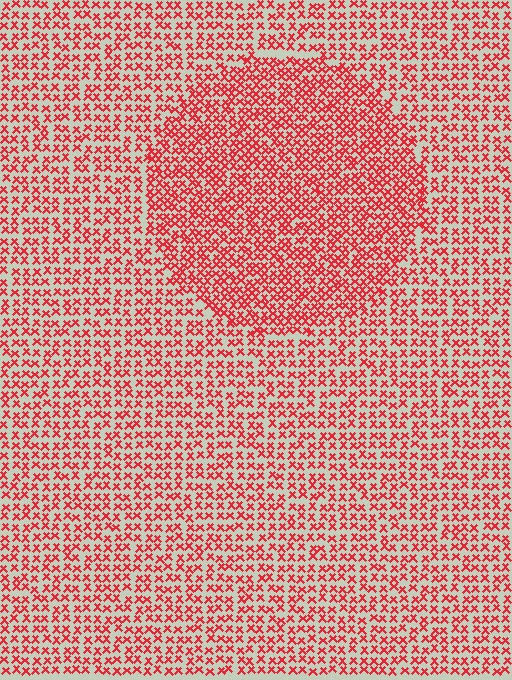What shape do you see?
I see a circle.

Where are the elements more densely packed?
The elements are more densely packed inside the circle boundary.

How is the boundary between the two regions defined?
The boundary is defined by a change in element density (approximately 1.6x ratio). All elements are the same color, size, and shape.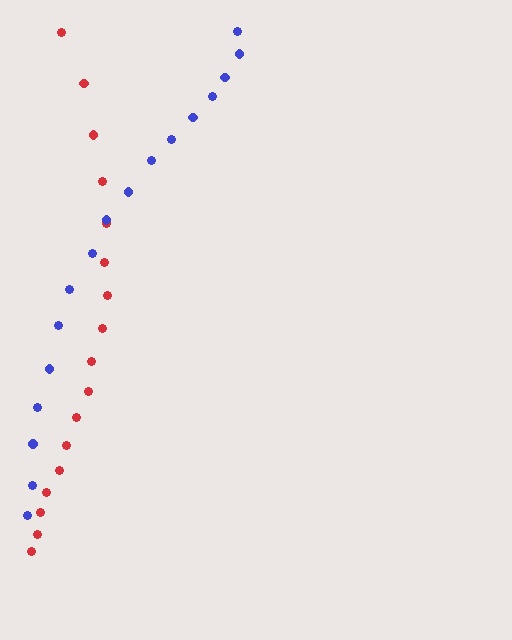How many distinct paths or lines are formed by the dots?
There are 2 distinct paths.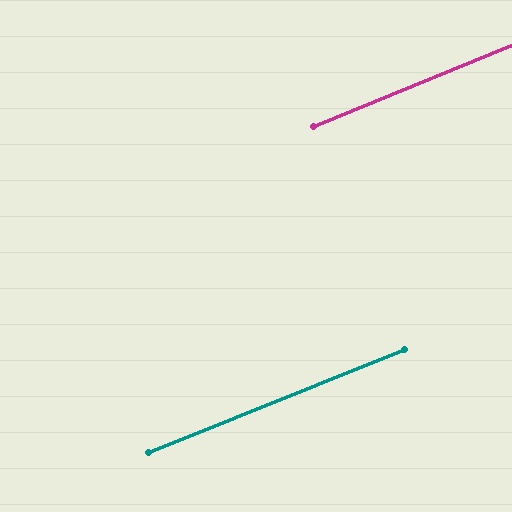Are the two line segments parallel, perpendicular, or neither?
Parallel — their directions differ by only 0.2°.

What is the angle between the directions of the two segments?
Approximately 0 degrees.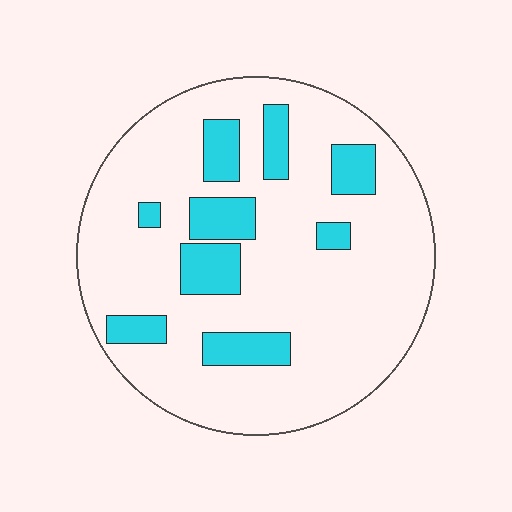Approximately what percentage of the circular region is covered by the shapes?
Approximately 20%.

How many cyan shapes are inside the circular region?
9.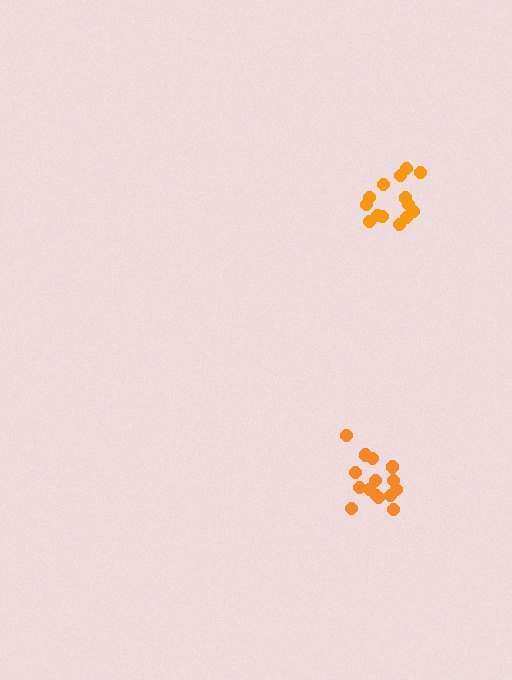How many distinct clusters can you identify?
There are 2 distinct clusters.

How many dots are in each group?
Group 1: 15 dots, Group 2: 14 dots (29 total).